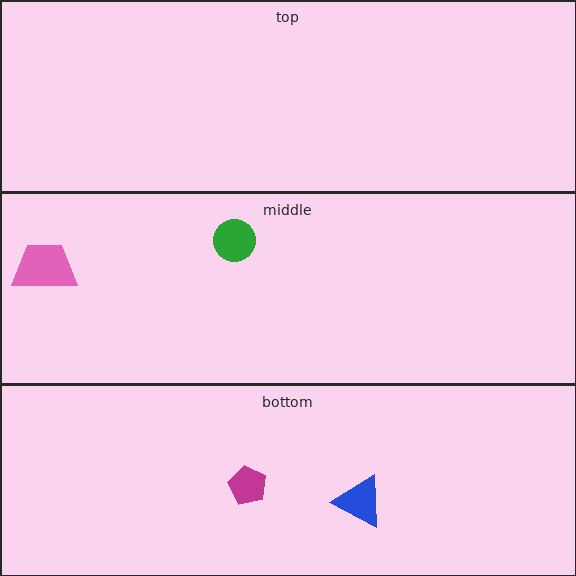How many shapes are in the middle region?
2.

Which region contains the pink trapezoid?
The middle region.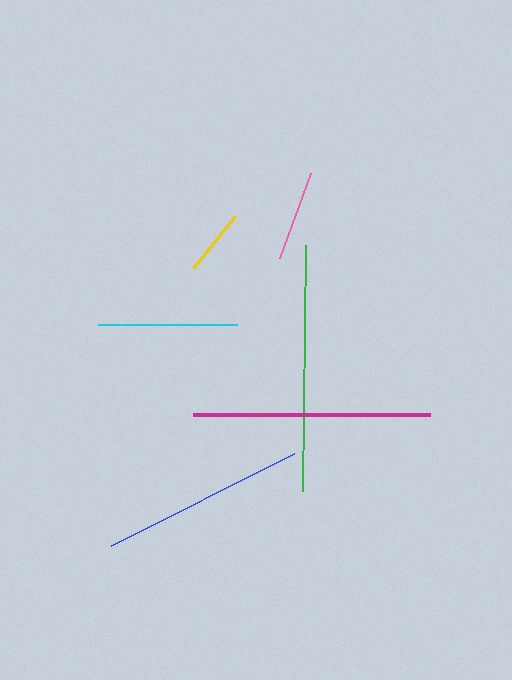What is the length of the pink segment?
The pink segment is approximately 90 pixels long.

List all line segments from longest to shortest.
From longest to shortest: green, magenta, blue, cyan, pink, yellow.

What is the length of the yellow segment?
The yellow segment is approximately 67 pixels long.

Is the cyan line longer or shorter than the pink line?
The cyan line is longer than the pink line.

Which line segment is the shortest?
The yellow line is the shortest at approximately 67 pixels.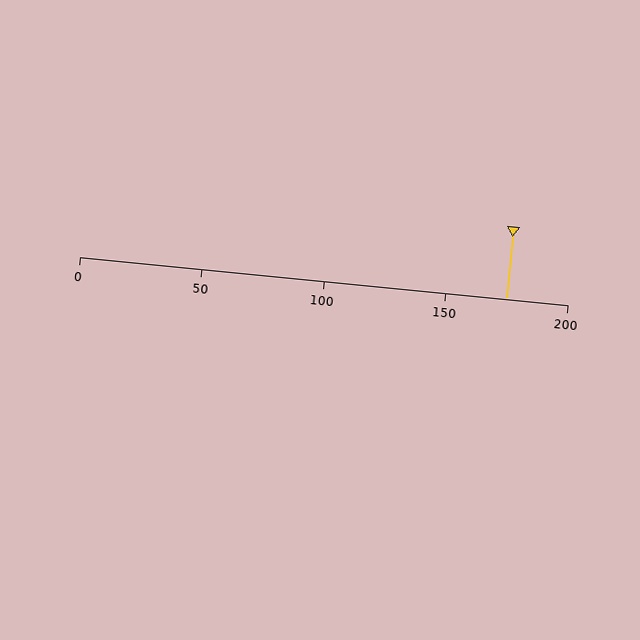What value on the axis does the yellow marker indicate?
The marker indicates approximately 175.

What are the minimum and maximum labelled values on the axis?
The axis runs from 0 to 200.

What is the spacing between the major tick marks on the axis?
The major ticks are spaced 50 apart.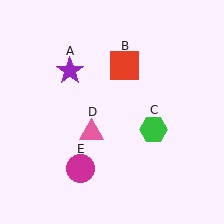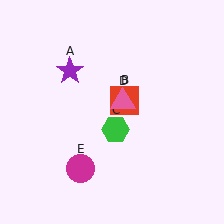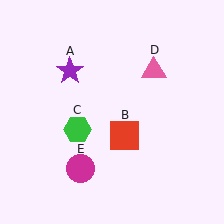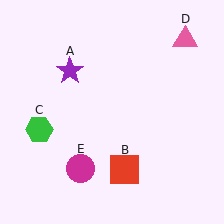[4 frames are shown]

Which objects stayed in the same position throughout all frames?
Purple star (object A) and magenta circle (object E) remained stationary.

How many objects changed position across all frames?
3 objects changed position: red square (object B), green hexagon (object C), pink triangle (object D).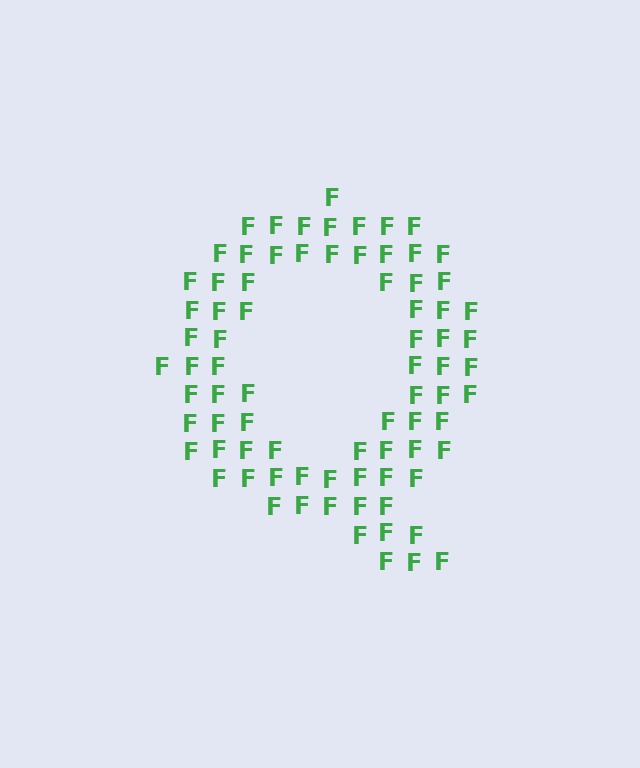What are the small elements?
The small elements are letter F's.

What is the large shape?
The large shape is the letter Q.